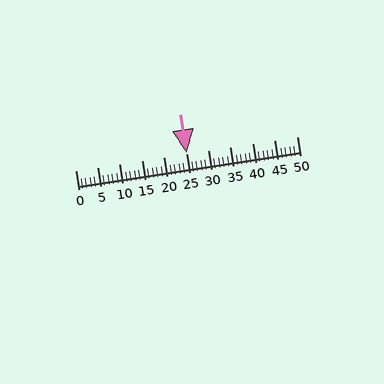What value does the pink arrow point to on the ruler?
The pink arrow points to approximately 25.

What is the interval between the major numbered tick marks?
The major tick marks are spaced 5 units apart.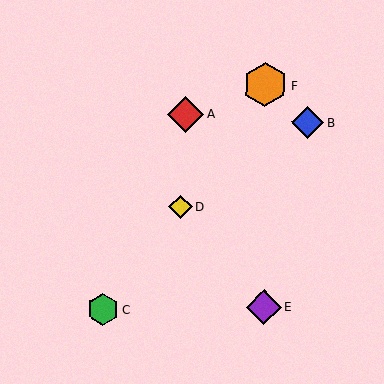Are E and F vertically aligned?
Yes, both are at x≈264.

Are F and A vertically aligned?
No, F is at x≈265 and A is at x≈186.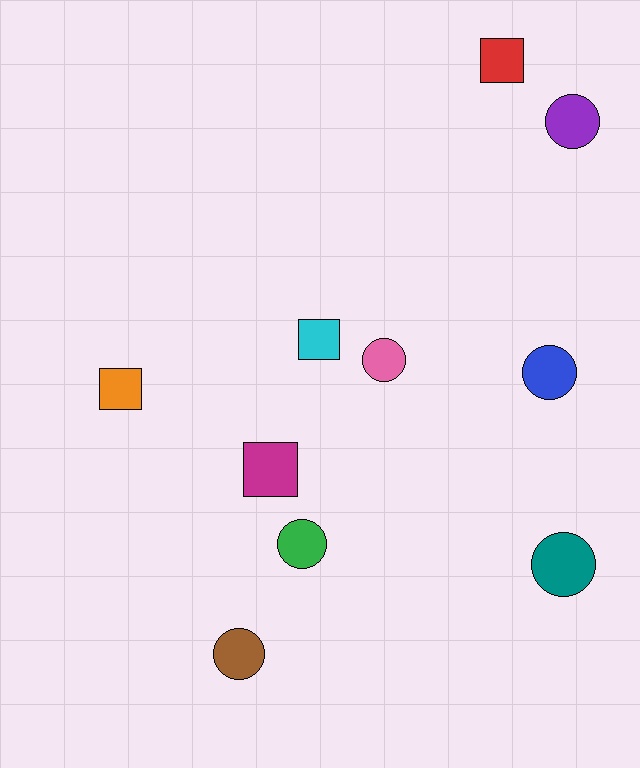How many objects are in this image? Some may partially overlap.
There are 10 objects.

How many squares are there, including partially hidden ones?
There are 4 squares.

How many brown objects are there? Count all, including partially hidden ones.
There is 1 brown object.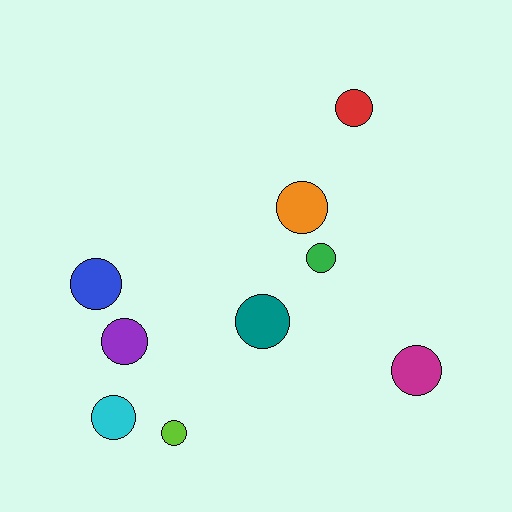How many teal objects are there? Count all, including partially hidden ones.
There is 1 teal object.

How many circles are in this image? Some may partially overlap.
There are 9 circles.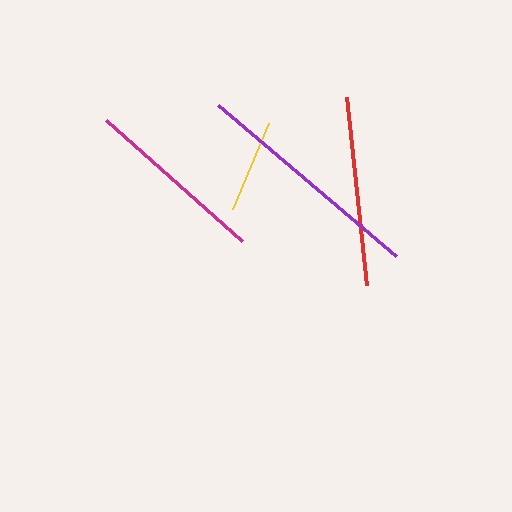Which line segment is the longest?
The purple line is the longest at approximately 233 pixels.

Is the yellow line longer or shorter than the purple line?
The purple line is longer than the yellow line.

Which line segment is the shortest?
The yellow line is the shortest at approximately 93 pixels.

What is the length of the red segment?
The red segment is approximately 189 pixels long.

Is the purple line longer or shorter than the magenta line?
The purple line is longer than the magenta line.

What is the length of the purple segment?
The purple segment is approximately 233 pixels long.